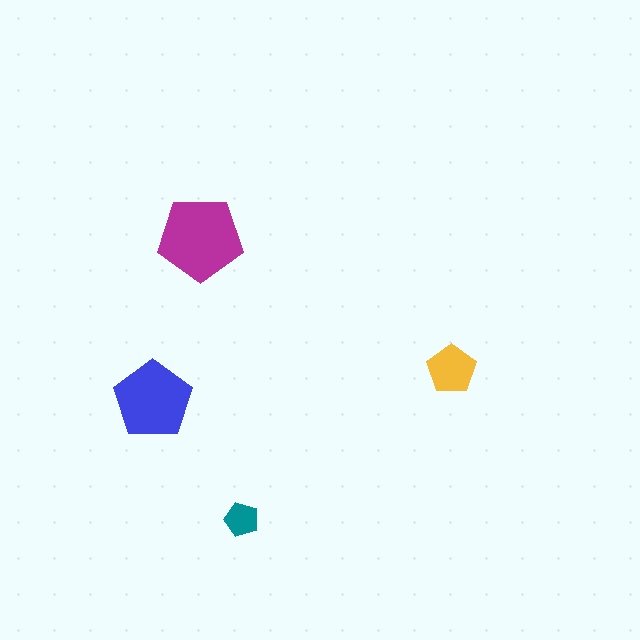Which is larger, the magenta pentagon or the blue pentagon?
The magenta one.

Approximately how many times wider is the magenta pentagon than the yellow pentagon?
About 1.5 times wider.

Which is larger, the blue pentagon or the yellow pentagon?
The blue one.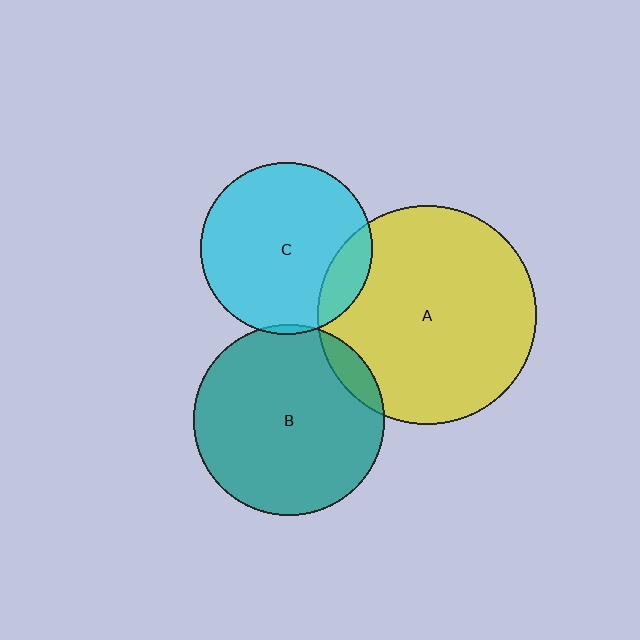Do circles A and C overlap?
Yes.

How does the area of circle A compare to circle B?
Approximately 1.3 times.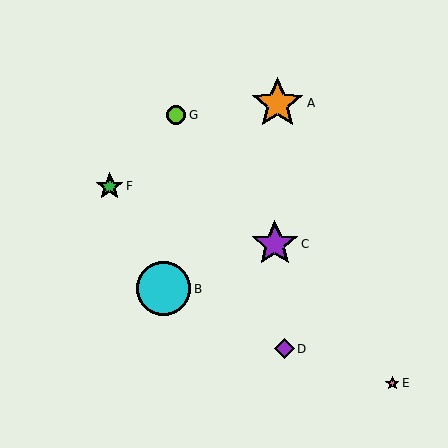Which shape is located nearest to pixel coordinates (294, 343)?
The purple diamond (labeled D) at (284, 349) is nearest to that location.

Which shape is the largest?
The cyan circle (labeled B) is the largest.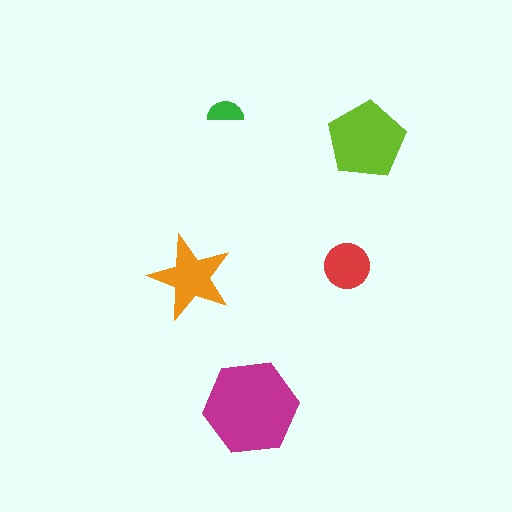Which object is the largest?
The magenta hexagon.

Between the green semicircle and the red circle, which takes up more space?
The red circle.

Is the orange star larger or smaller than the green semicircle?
Larger.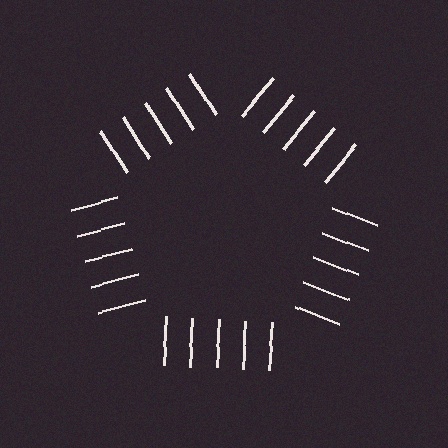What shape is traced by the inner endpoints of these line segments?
An illusory pentagon — the line segments terminate on its edges but no continuous stroke is drawn.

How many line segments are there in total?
25 — 5 along each of the 5 edges.